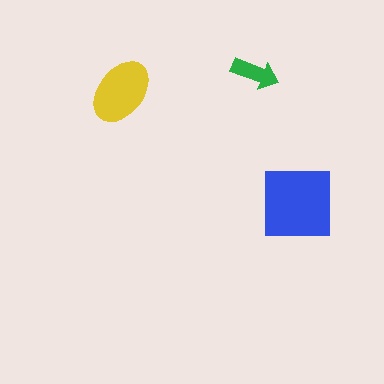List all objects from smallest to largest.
The green arrow, the yellow ellipse, the blue square.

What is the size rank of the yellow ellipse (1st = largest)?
2nd.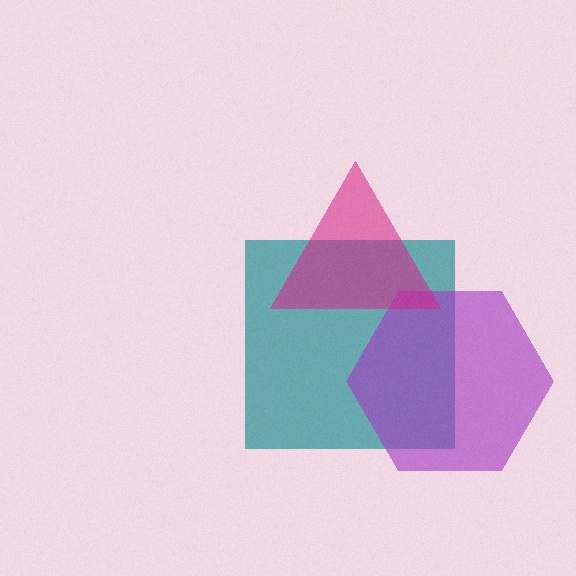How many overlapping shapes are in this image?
There are 3 overlapping shapes in the image.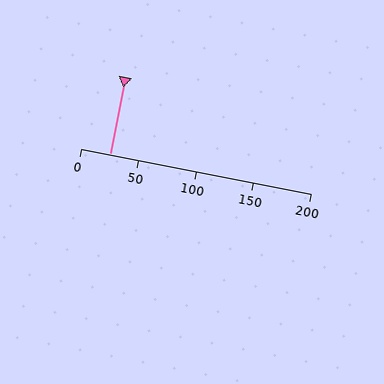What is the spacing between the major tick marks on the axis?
The major ticks are spaced 50 apart.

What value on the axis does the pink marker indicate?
The marker indicates approximately 25.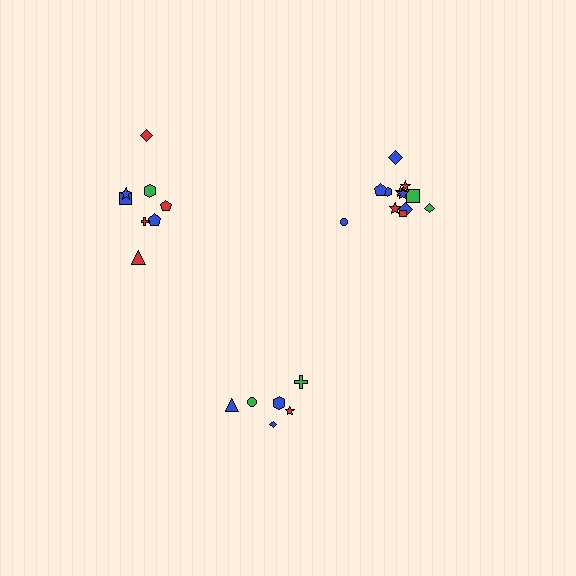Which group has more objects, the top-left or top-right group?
The top-right group.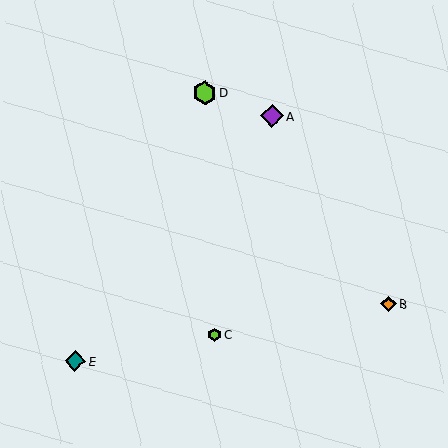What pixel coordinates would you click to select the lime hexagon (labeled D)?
Click at (205, 93) to select the lime hexagon D.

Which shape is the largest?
The lime hexagon (labeled D) is the largest.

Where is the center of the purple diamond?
The center of the purple diamond is at (272, 116).